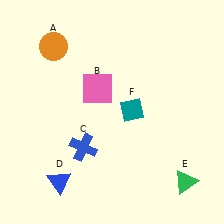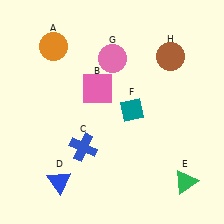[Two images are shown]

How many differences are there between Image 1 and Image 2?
There are 2 differences between the two images.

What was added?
A pink circle (G), a brown circle (H) were added in Image 2.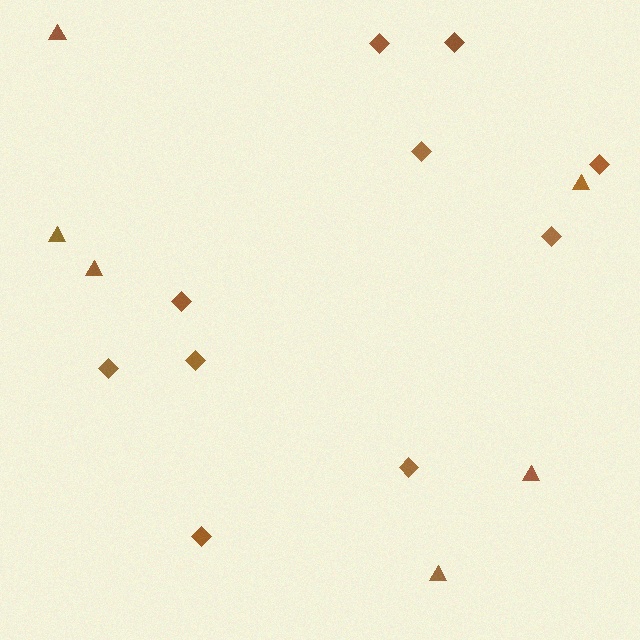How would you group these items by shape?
There are 2 groups: one group of diamonds (10) and one group of triangles (6).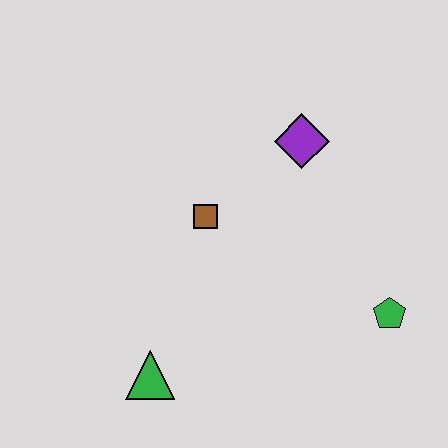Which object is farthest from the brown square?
The green pentagon is farthest from the brown square.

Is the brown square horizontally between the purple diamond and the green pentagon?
No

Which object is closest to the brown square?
The purple diamond is closest to the brown square.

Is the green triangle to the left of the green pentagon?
Yes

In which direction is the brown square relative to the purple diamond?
The brown square is to the left of the purple diamond.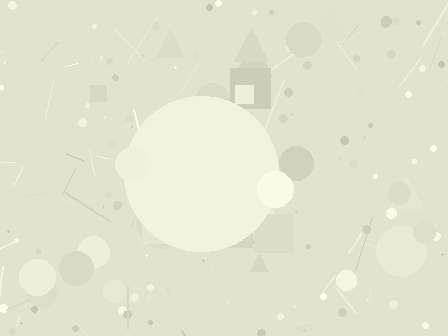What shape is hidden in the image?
A circle is hidden in the image.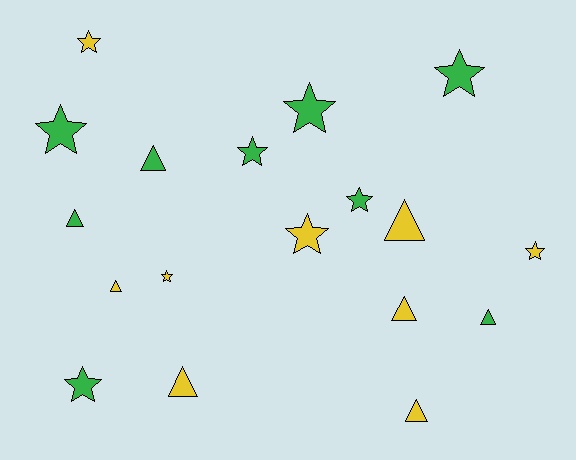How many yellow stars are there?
There are 4 yellow stars.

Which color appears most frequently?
Yellow, with 9 objects.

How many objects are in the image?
There are 18 objects.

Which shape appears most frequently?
Star, with 10 objects.